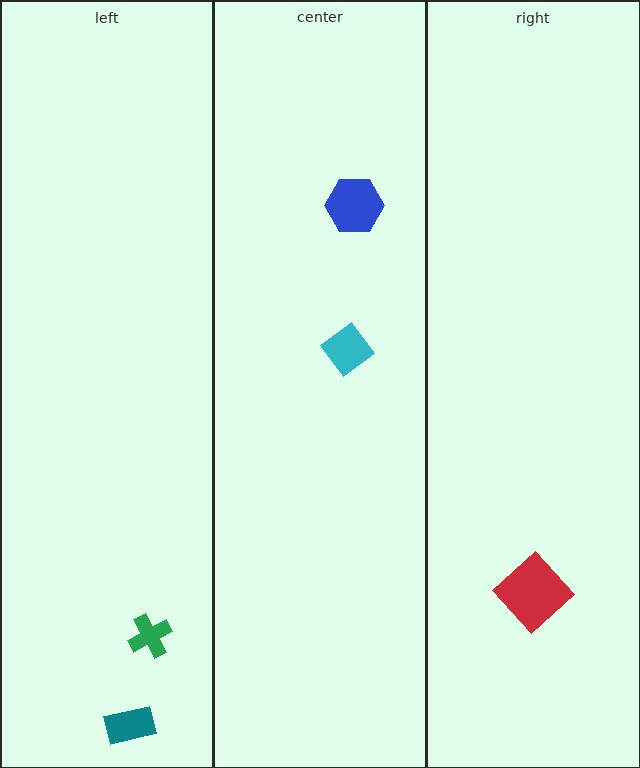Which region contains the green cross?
The left region.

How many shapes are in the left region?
2.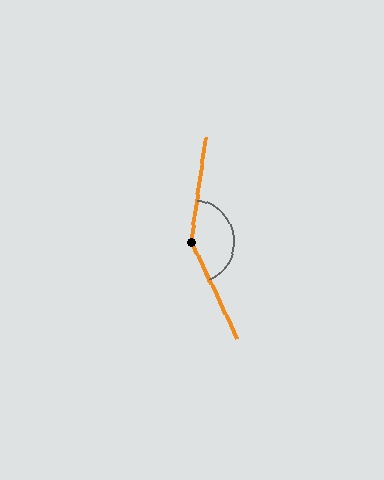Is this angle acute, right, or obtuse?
It is obtuse.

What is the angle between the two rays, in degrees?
Approximately 147 degrees.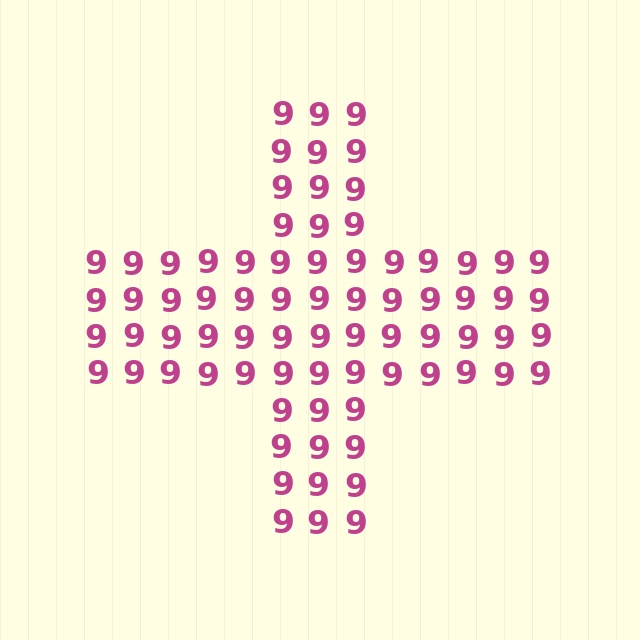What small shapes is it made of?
It is made of small digit 9's.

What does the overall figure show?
The overall figure shows a cross.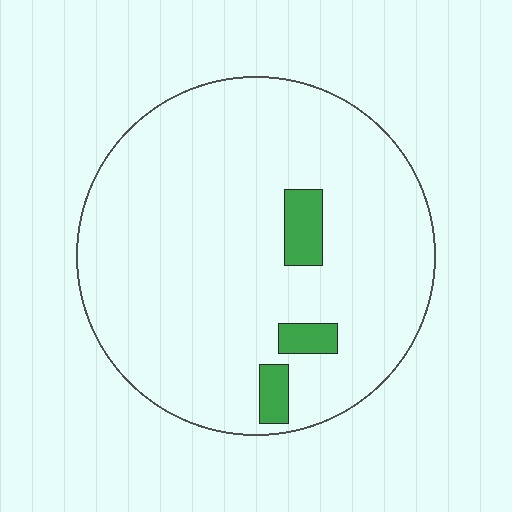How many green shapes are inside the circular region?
3.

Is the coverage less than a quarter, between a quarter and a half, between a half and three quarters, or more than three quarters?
Less than a quarter.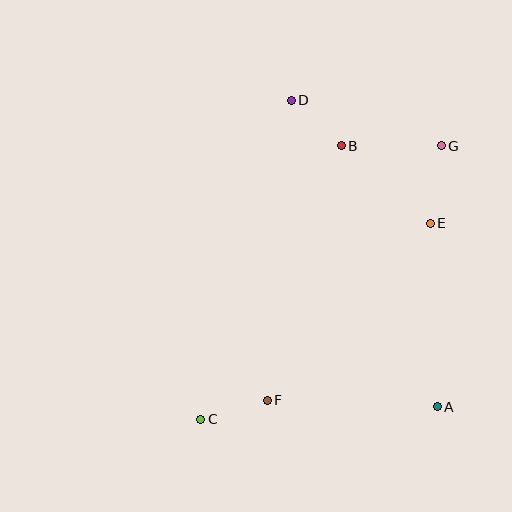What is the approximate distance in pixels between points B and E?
The distance between B and E is approximately 118 pixels.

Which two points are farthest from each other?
Points C and G are farthest from each other.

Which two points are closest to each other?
Points B and D are closest to each other.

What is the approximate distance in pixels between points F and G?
The distance between F and G is approximately 308 pixels.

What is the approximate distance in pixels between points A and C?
The distance between A and C is approximately 237 pixels.